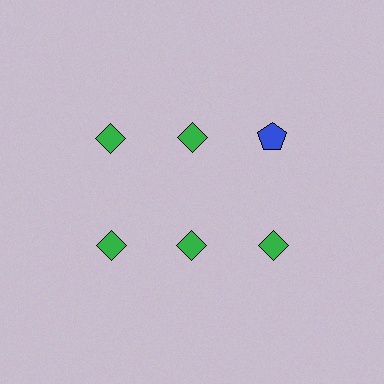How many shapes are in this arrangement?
There are 6 shapes arranged in a grid pattern.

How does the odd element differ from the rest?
It differs in both color (blue instead of green) and shape (pentagon instead of diamond).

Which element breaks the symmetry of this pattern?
The blue pentagon in the top row, center column breaks the symmetry. All other shapes are green diamonds.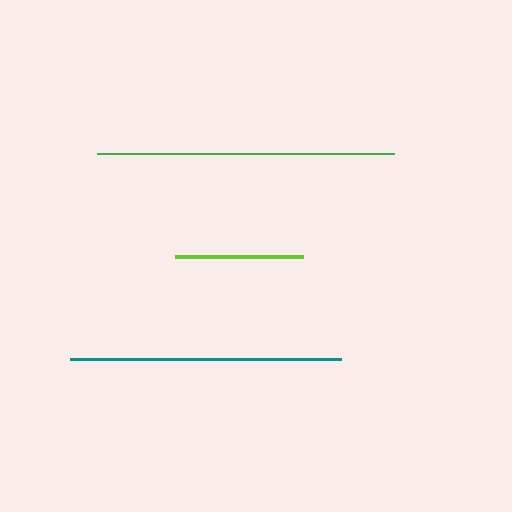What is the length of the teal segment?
The teal segment is approximately 272 pixels long.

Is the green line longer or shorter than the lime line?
The green line is longer than the lime line.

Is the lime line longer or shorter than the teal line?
The teal line is longer than the lime line.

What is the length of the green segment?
The green segment is approximately 296 pixels long.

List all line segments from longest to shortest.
From longest to shortest: green, teal, lime.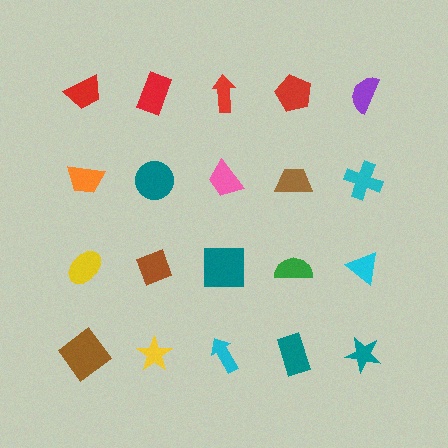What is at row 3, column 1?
A yellow ellipse.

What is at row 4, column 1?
A brown diamond.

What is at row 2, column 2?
A teal circle.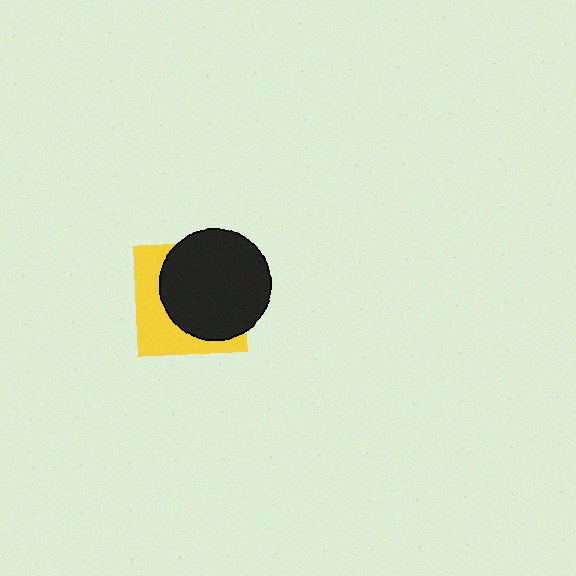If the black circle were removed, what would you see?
You would see the complete yellow square.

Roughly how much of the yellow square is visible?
A small part of it is visible (roughly 38%).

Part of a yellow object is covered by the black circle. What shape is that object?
It is a square.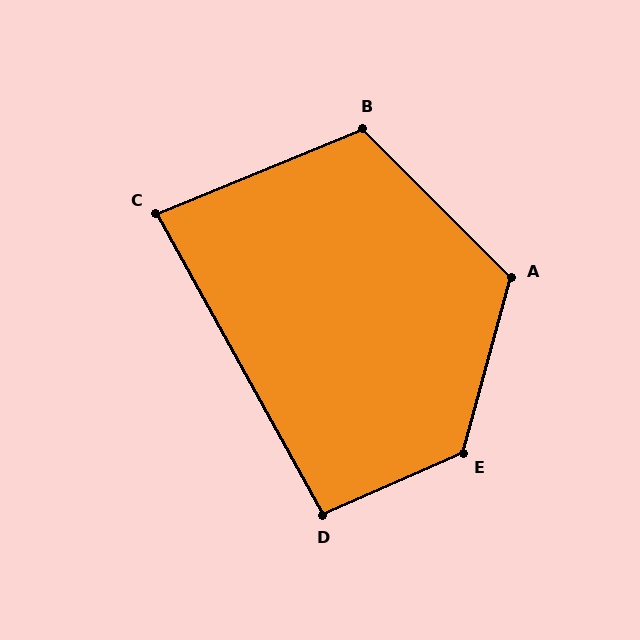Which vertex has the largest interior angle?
E, at approximately 129 degrees.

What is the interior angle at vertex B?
Approximately 113 degrees (obtuse).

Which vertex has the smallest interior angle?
C, at approximately 83 degrees.